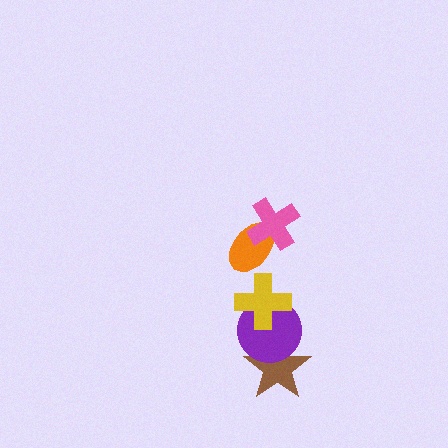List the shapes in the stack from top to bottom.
From top to bottom: the pink cross, the orange ellipse, the yellow cross, the purple circle, the brown star.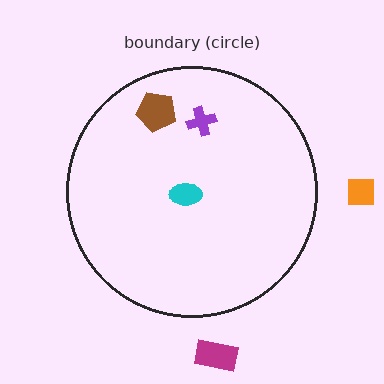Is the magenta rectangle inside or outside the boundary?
Outside.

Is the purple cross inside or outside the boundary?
Inside.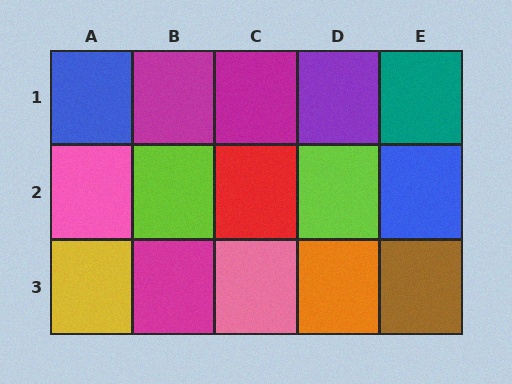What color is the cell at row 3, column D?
Orange.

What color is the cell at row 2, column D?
Lime.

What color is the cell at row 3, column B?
Magenta.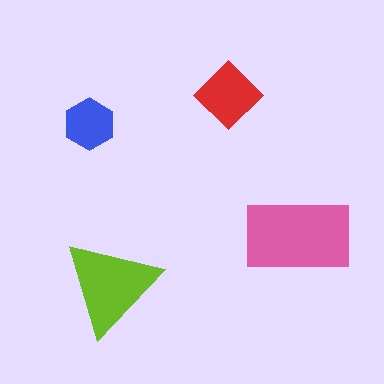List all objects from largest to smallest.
The pink rectangle, the lime triangle, the red diamond, the blue hexagon.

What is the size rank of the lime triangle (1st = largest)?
2nd.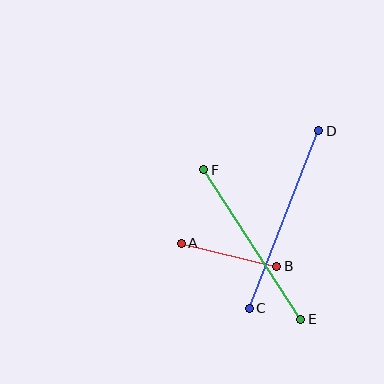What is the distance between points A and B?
The distance is approximately 98 pixels.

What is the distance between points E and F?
The distance is approximately 178 pixels.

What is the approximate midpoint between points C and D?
The midpoint is at approximately (284, 219) pixels.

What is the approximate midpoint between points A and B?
The midpoint is at approximately (229, 255) pixels.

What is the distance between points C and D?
The distance is approximately 191 pixels.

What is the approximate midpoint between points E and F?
The midpoint is at approximately (252, 245) pixels.